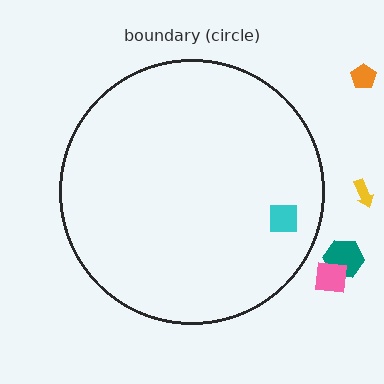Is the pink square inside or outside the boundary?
Outside.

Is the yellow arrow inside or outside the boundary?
Outside.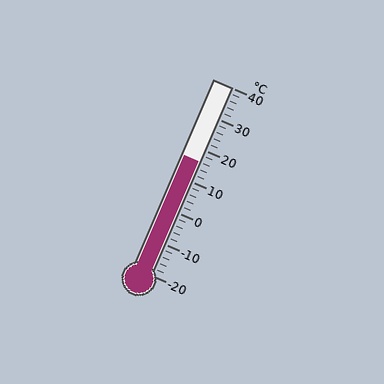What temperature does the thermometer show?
The thermometer shows approximately 16°C.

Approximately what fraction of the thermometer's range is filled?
The thermometer is filled to approximately 60% of its range.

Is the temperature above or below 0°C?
The temperature is above 0°C.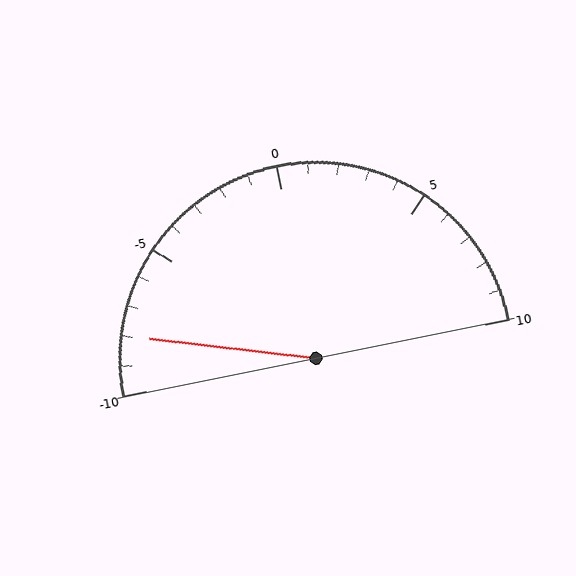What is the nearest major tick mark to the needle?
The nearest major tick mark is -10.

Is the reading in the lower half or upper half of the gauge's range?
The reading is in the lower half of the range (-10 to 10).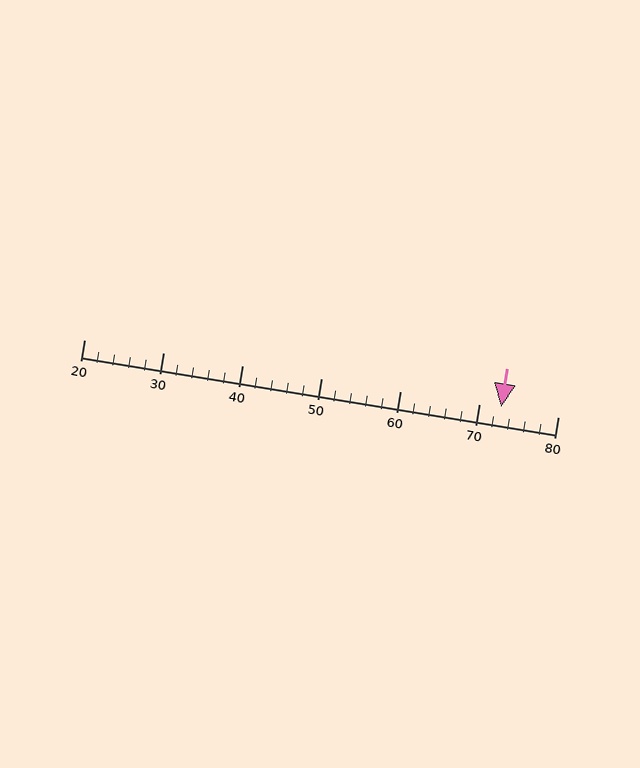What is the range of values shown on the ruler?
The ruler shows values from 20 to 80.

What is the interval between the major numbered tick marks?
The major tick marks are spaced 10 units apart.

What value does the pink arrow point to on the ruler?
The pink arrow points to approximately 73.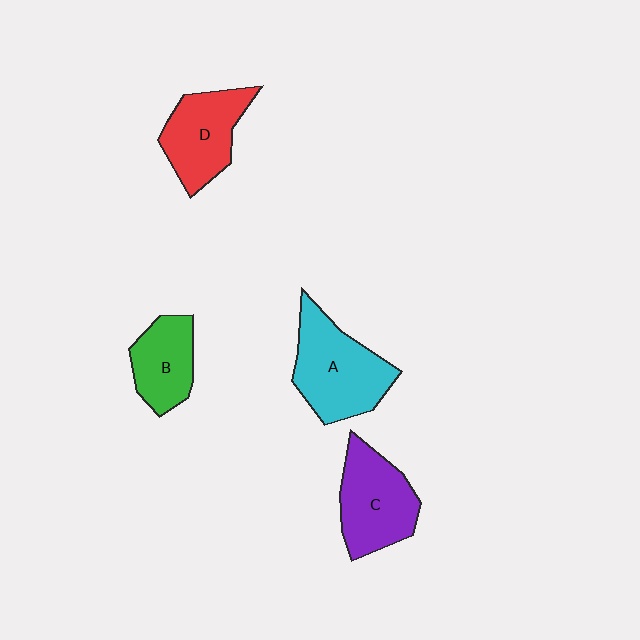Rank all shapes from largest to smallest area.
From largest to smallest: A (cyan), C (purple), D (red), B (green).